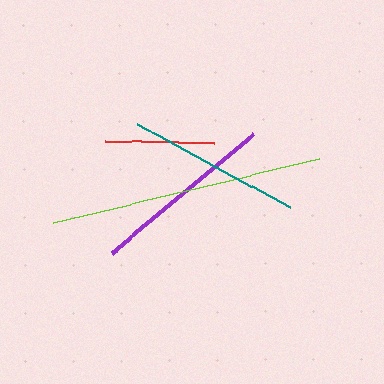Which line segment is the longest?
The lime line is the longest at approximately 273 pixels.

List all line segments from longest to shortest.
From longest to shortest: lime, purple, teal, red.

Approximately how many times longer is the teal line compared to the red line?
The teal line is approximately 1.6 times the length of the red line.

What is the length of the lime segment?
The lime segment is approximately 273 pixels long.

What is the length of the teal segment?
The teal segment is approximately 173 pixels long.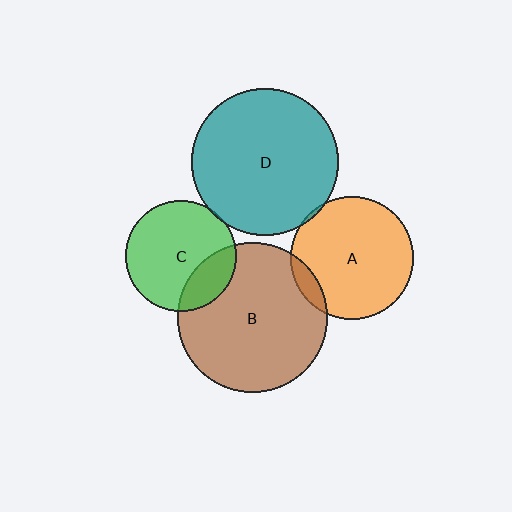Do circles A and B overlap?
Yes.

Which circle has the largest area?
Circle B (brown).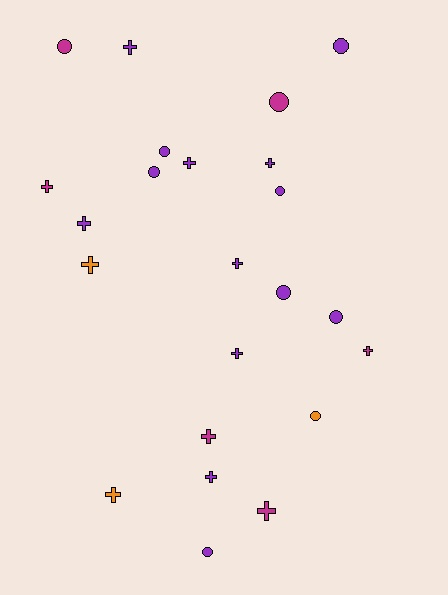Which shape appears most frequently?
Cross, with 13 objects.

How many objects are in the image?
There are 23 objects.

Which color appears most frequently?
Purple, with 14 objects.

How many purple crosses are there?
There are 7 purple crosses.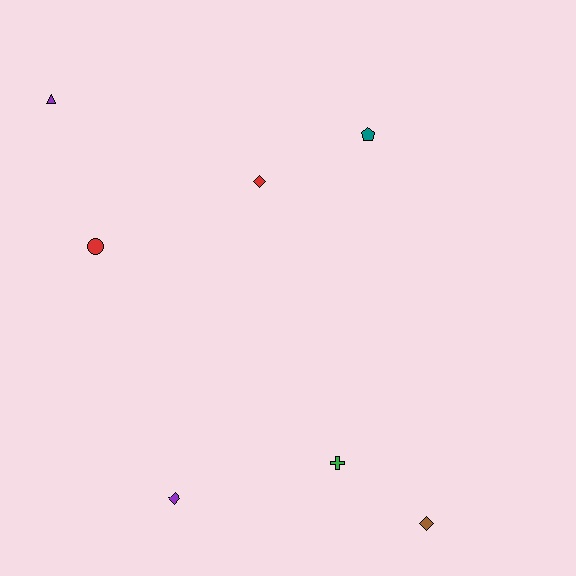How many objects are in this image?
There are 7 objects.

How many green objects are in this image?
There is 1 green object.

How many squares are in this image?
There are no squares.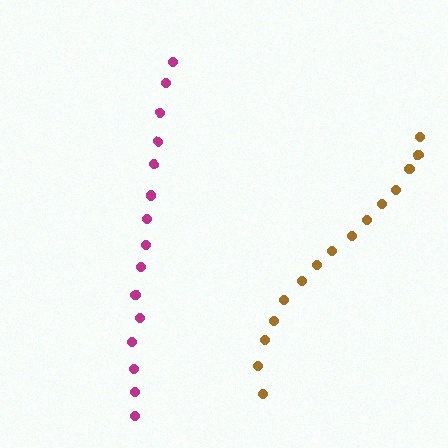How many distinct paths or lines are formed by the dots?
There are 2 distinct paths.